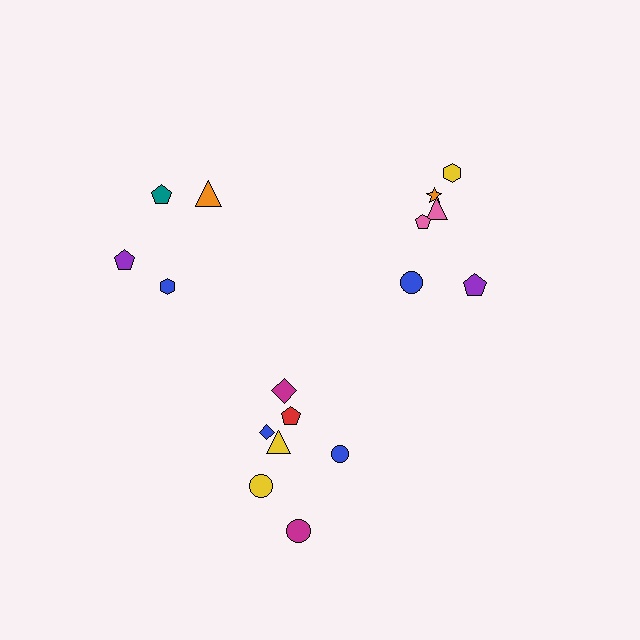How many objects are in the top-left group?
There are 4 objects.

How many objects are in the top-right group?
There are 6 objects.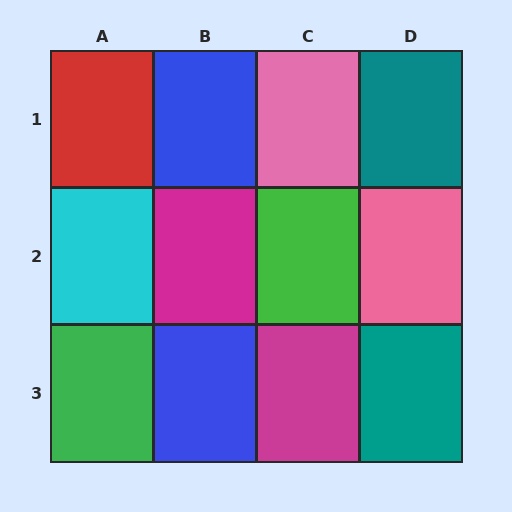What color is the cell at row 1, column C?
Pink.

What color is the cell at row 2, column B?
Magenta.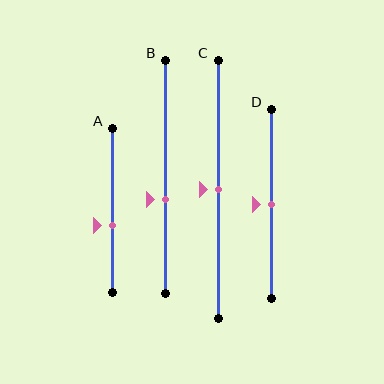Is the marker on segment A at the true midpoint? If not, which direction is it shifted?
No, the marker on segment A is shifted downward by about 9% of the segment length.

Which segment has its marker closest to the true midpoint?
Segment C has its marker closest to the true midpoint.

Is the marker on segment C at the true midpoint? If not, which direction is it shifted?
Yes, the marker on segment C is at the true midpoint.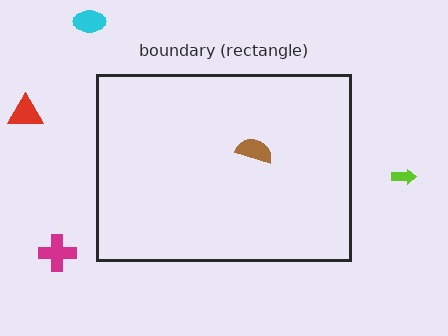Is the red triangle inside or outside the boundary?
Outside.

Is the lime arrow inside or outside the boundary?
Outside.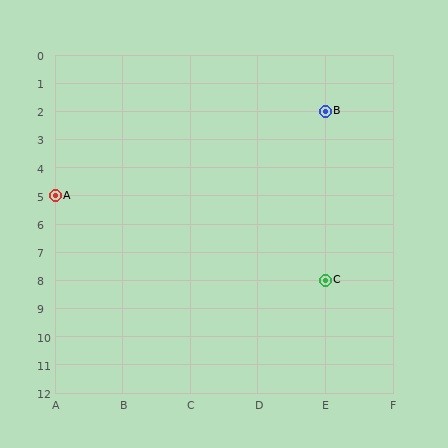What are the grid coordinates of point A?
Point A is at grid coordinates (A, 5).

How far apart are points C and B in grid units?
Points C and B are 6 rows apart.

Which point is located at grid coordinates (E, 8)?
Point C is at (E, 8).